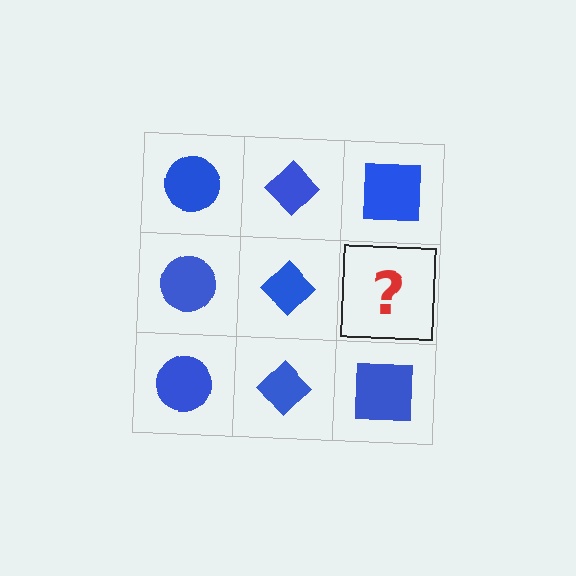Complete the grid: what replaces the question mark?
The question mark should be replaced with a blue square.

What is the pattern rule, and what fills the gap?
The rule is that each column has a consistent shape. The gap should be filled with a blue square.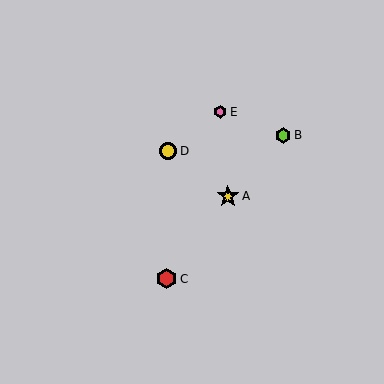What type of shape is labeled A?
Shape A is a yellow star.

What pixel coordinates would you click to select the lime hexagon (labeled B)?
Click at (283, 135) to select the lime hexagon B.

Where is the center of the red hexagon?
The center of the red hexagon is at (167, 279).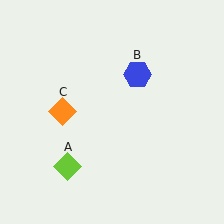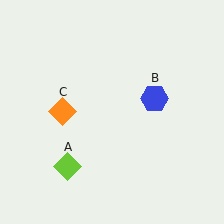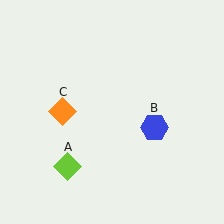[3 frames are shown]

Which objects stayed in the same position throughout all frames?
Lime diamond (object A) and orange diamond (object C) remained stationary.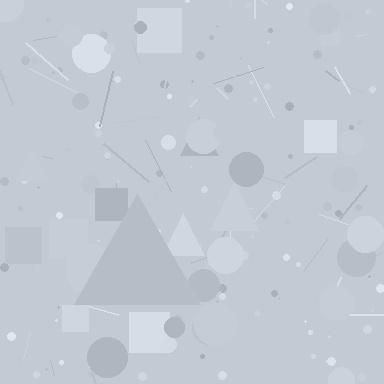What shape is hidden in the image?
A triangle is hidden in the image.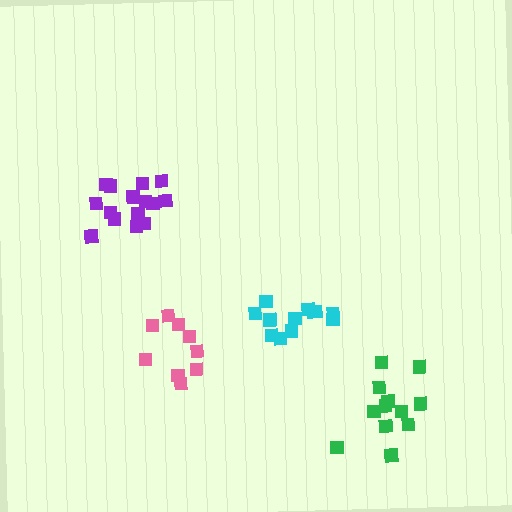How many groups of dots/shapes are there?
There are 4 groups.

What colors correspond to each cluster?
The clusters are colored: pink, cyan, green, purple.